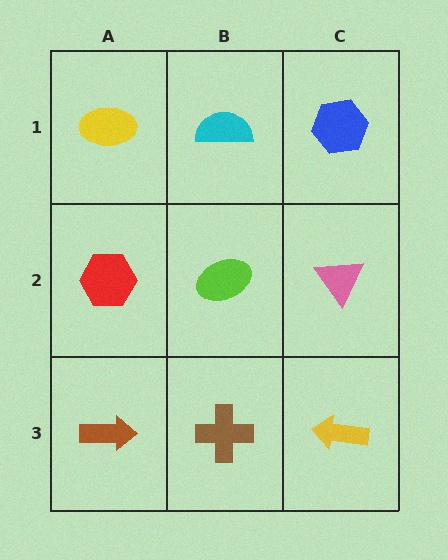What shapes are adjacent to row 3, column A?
A red hexagon (row 2, column A), a brown cross (row 3, column B).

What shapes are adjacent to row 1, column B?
A lime ellipse (row 2, column B), a yellow ellipse (row 1, column A), a blue hexagon (row 1, column C).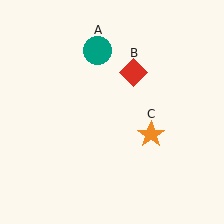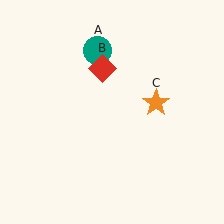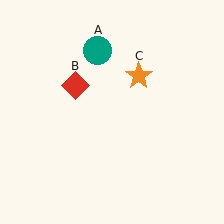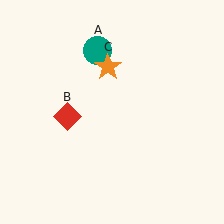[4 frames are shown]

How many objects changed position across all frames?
2 objects changed position: red diamond (object B), orange star (object C).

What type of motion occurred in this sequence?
The red diamond (object B), orange star (object C) rotated counterclockwise around the center of the scene.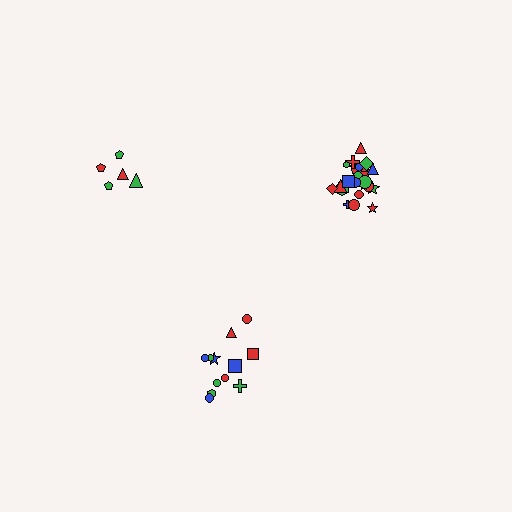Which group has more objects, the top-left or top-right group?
The top-right group.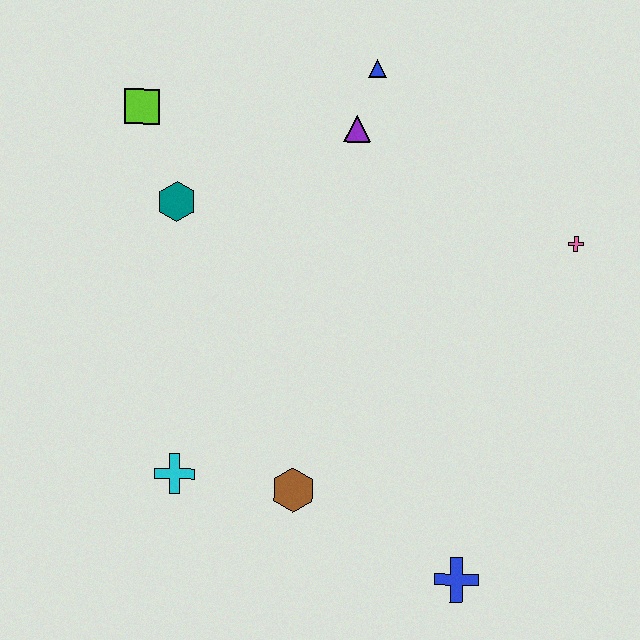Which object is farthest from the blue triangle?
The blue cross is farthest from the blue triangle.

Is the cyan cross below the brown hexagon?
No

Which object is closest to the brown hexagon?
The cyan cross is closest to the brown hexagon.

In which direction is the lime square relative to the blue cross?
The lime square is above the blue cross.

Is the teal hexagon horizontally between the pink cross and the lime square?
Yes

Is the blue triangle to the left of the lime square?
No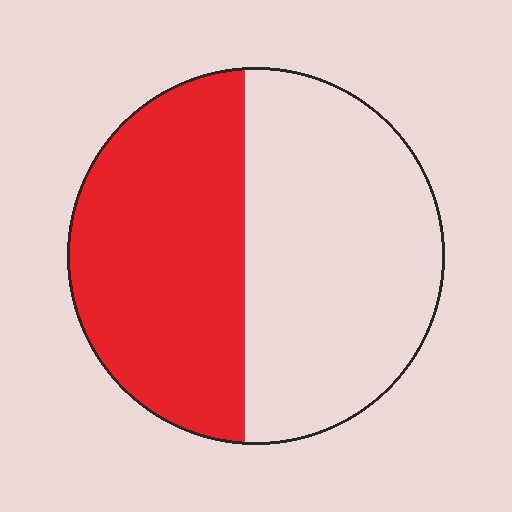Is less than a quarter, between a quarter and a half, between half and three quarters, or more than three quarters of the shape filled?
Between a quarter and a half.